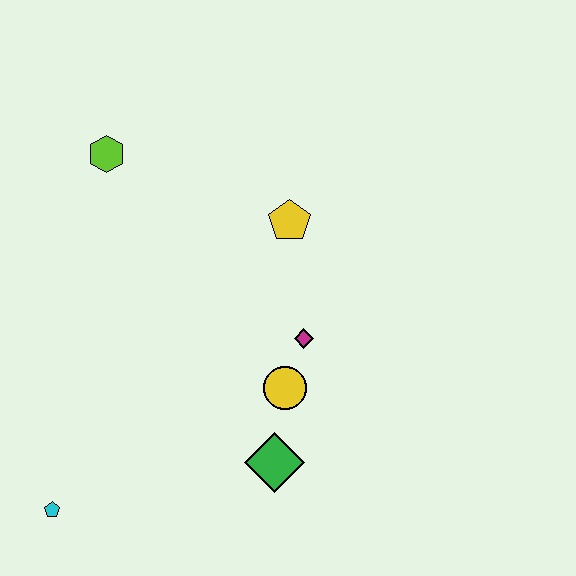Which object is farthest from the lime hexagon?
The cyan pentagon is farthest from the lime hexagon.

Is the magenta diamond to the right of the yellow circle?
Yes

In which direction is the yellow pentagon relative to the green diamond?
The yellow pentagon is above the green diamond.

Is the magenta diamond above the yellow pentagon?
No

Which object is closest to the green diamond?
The yellow circle is closest to the green diamond.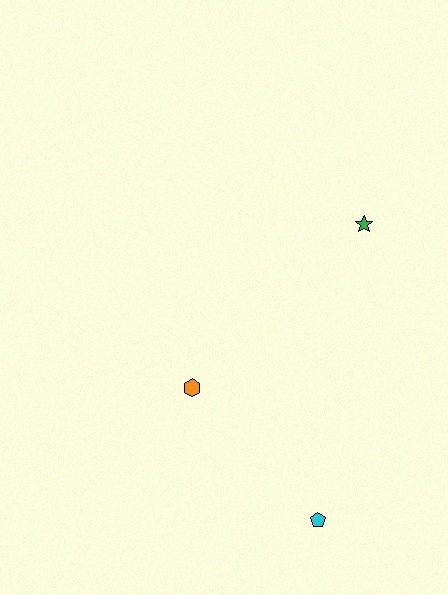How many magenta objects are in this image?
There are no magenta objects.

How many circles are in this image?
There are no circles.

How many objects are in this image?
There are 3 objects.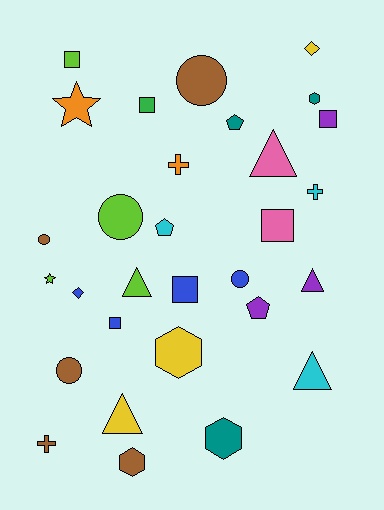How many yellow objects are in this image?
There are 3 yellow objects.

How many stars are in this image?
There are 2 stars.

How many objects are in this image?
There are 30 objects.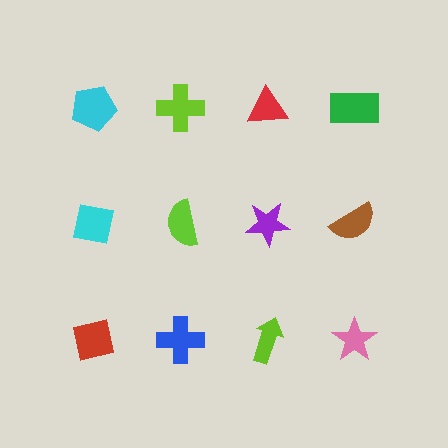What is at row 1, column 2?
A lime cross.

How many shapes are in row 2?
4 shapes.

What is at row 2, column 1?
A cyan square.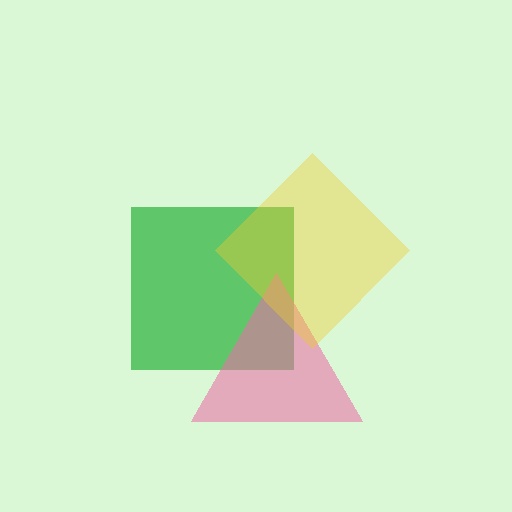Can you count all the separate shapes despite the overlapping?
Yes, there are 3 separate shapes.